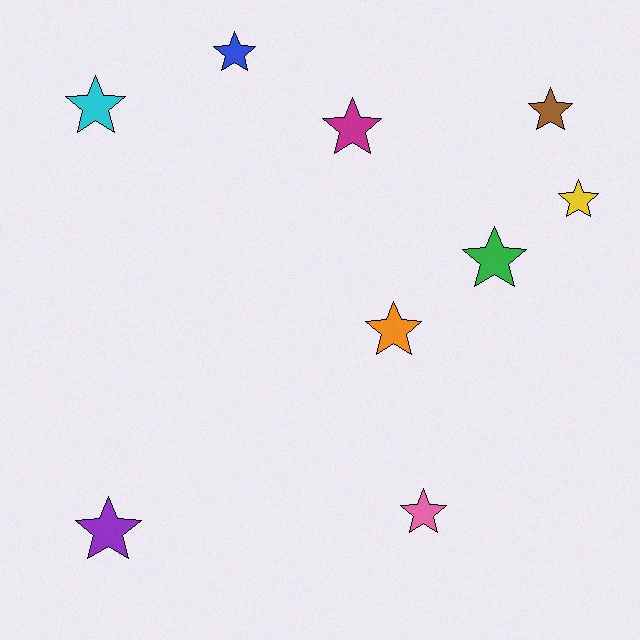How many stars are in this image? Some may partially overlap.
There are 9 stars.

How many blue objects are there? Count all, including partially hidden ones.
There is 1 blue object.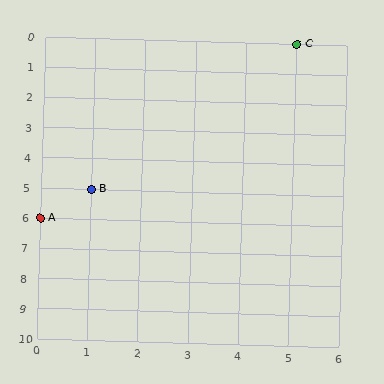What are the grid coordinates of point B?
Point B is at grid coordinates (1, 5).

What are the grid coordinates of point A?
Point A is at grid coordinates (0, 6).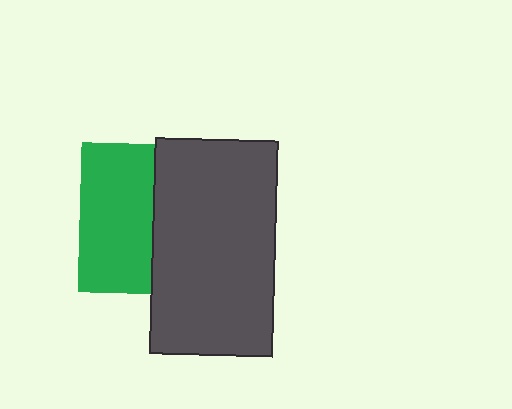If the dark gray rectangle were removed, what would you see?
You would see the complete green square.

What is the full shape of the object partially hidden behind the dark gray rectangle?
The partially hidden object is a green square.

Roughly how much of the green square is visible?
About half of it is visible (roughly 49%).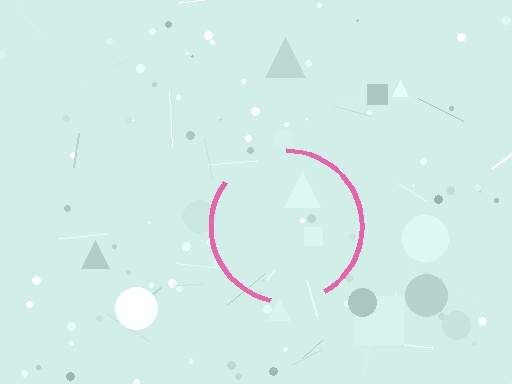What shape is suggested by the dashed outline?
The dashed outline suggests a circle.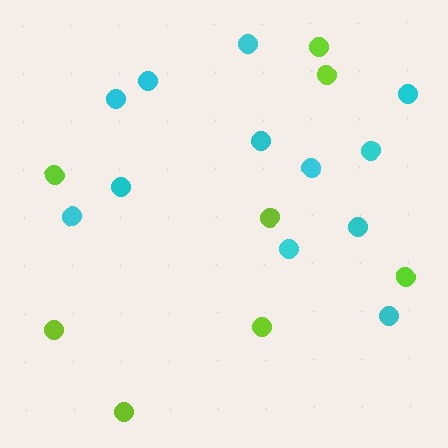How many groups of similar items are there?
There are 2 groups: one group of cyan circles (12) and one group of lime circles (8).